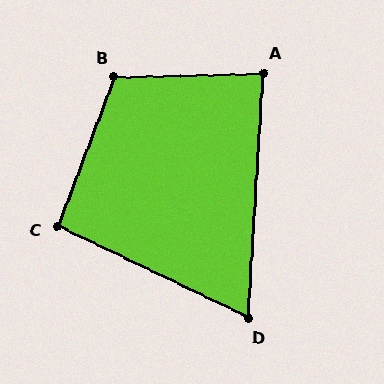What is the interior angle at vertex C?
Approximately 95 degrees (approximately right).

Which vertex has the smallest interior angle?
D, at approximately 68 degrees.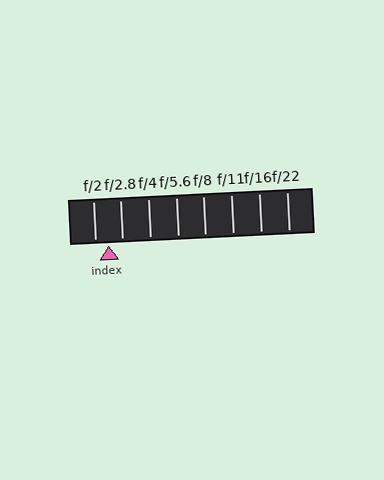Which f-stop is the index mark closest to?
The index mark is closest to f/2.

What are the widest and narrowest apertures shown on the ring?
The widest aperture shown is f/2 and the narrowest is f/22.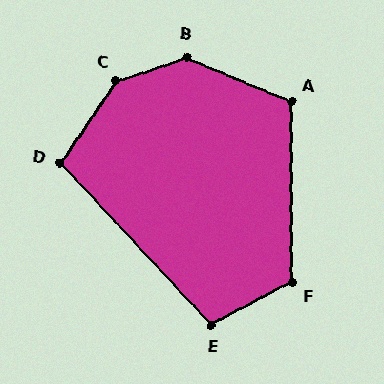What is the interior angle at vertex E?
Approximately 105 degrees (obtuse).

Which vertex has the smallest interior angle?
D, at approximately 103 degrees.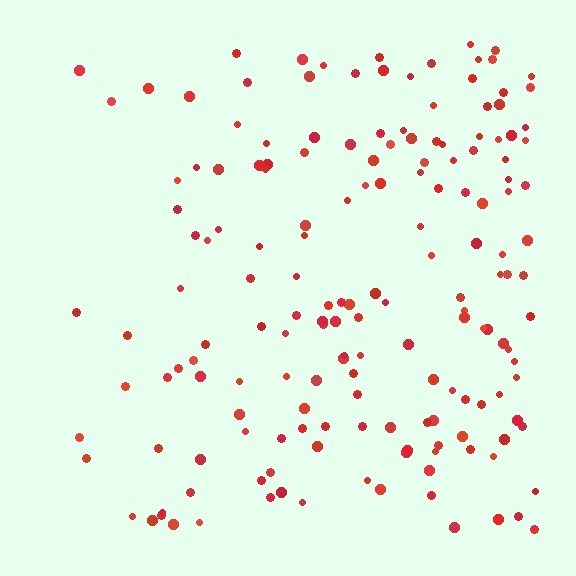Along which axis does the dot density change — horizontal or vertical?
Horizontal.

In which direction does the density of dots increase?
From left to right, with the right side densest.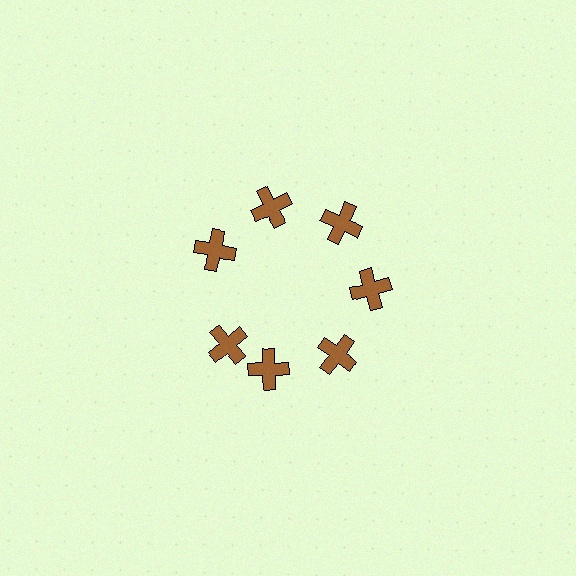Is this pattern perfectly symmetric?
No. The 7 brown crosses are arranged in a ring, but one element near the 8 o'clock position is rotated out of alignment along the ring, breaking the 7-fold rotational symmetry.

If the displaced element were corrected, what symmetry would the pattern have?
It would have 7-fold rotational symmetry — the pattern would map onto itself every 51 degrees.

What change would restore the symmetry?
The symmetry would be restored by rotating it back into even spacing with its neighbors so that all 7 crosses sit at equal angles and equal distance from the center.